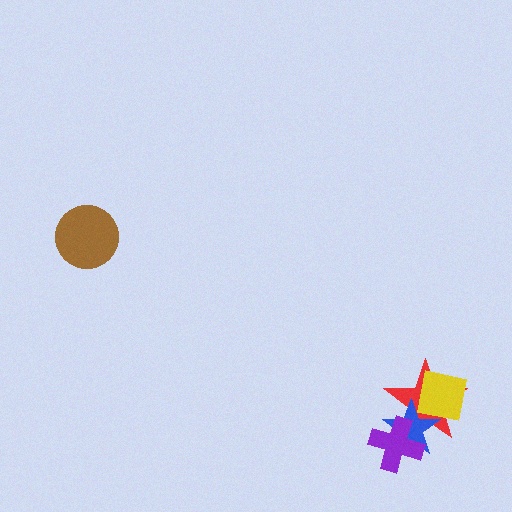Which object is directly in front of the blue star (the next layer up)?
The yellow square is directly in front of the blue star.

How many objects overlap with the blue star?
3 objects overlap with the blue star.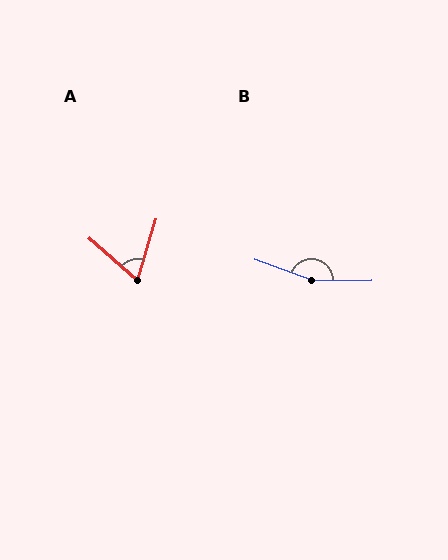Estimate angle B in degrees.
Approximately 160 degrees.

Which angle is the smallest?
A, at approximately 65 degrees.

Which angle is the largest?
B, at approximately 160 degrees.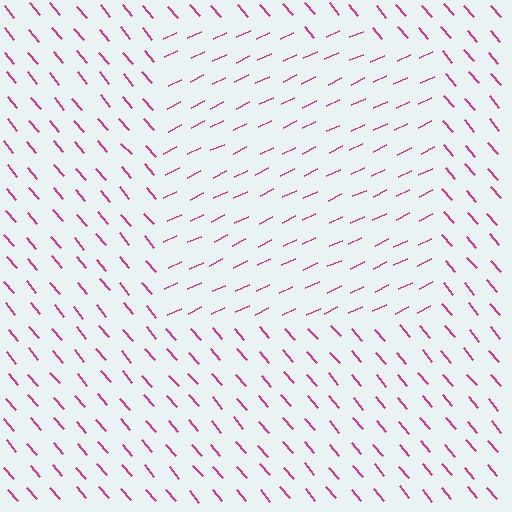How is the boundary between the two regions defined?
The boundary is defined purely by a change in line orientation (approximately 75 degrees difference). All lines are the same color and thickness.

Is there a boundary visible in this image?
Yes, there is a texture boundary formed by a change in line orientation.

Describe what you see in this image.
The image is filled with small magenta line segments. A rectangle region in the image has lines oriented differently from the surrounding lines, creating a visible texture boundary.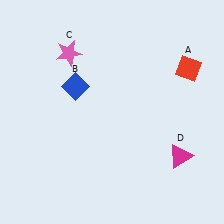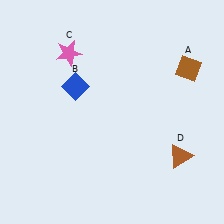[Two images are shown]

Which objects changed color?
A changed from red to brown. D changed from magenta to brown.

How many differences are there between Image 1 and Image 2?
There are 2 differences between the two images.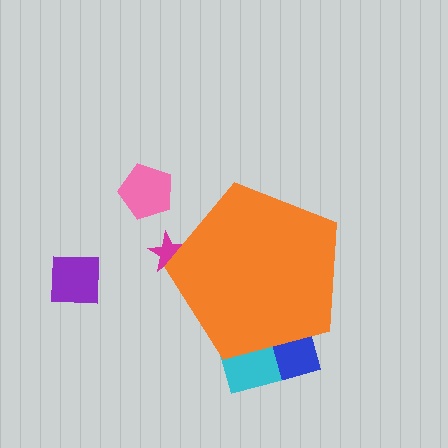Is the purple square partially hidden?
No, the purple square is fully visible.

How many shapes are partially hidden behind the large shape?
3 shapes are partially hidden.